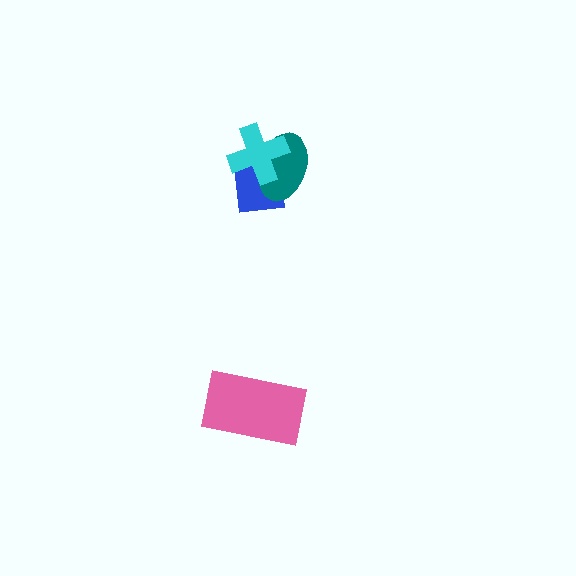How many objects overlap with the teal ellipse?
2 objects overlap with the teal ellipse.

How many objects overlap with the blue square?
2 objects overlap with the blue square.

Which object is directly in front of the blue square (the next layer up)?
The teal ellipse is directly in front of the blue square.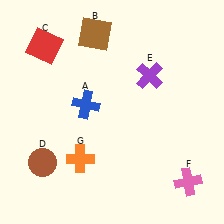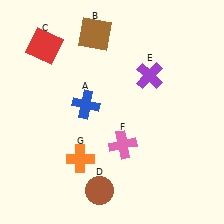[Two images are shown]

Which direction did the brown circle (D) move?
The brown circle (D) moved right.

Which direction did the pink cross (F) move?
The pink cross (F) moved left.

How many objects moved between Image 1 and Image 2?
2 objects moved between the two images.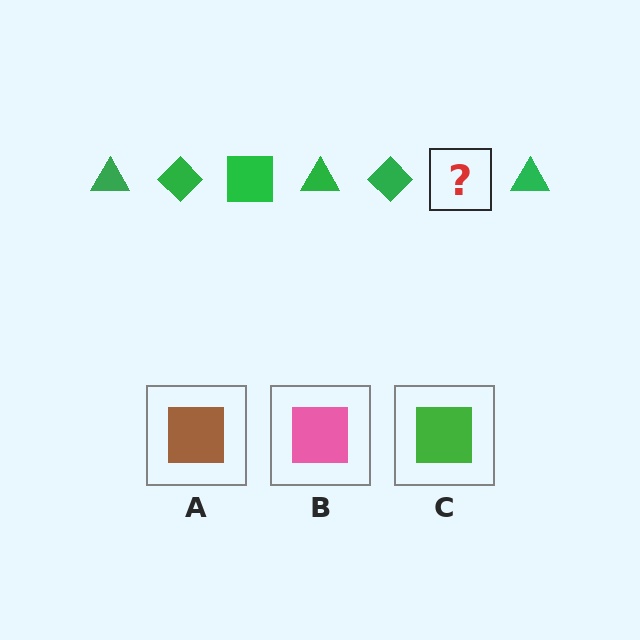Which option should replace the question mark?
Option C.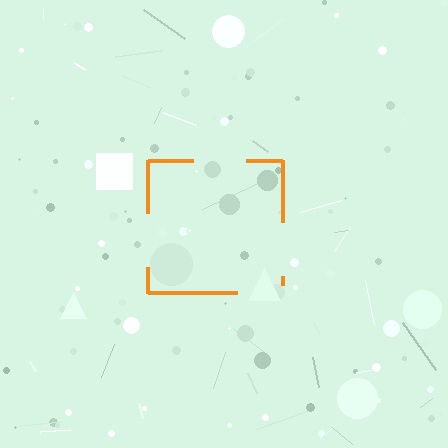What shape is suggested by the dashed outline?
The dashed outline suggests a square.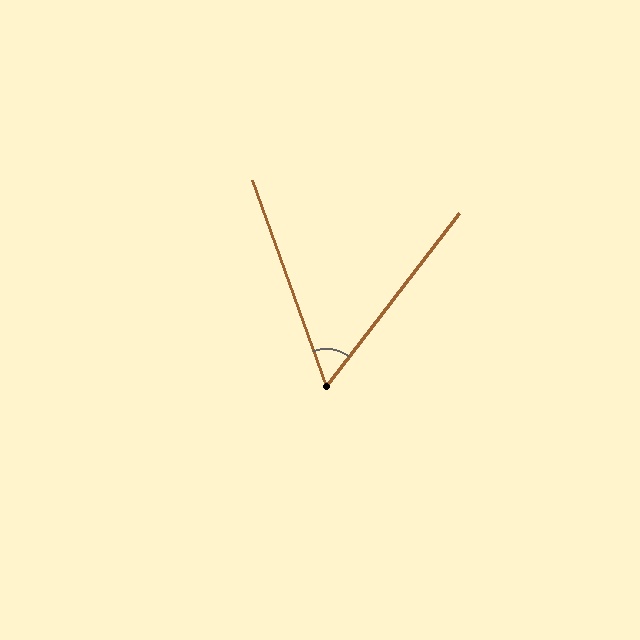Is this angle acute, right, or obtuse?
It is acute.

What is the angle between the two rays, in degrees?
Approximately 57 degrees.